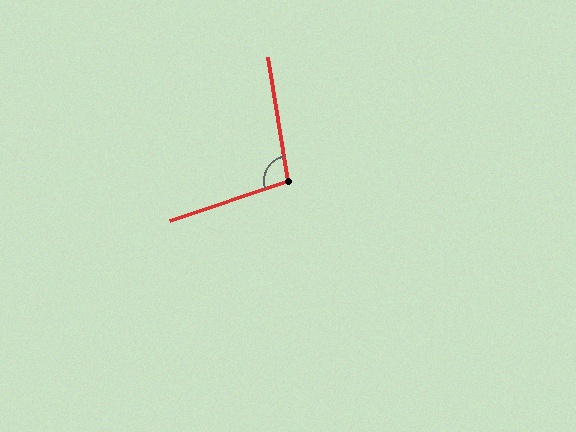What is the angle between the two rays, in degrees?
Approximately 99 degrees.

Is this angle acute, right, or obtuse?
It is obtuse.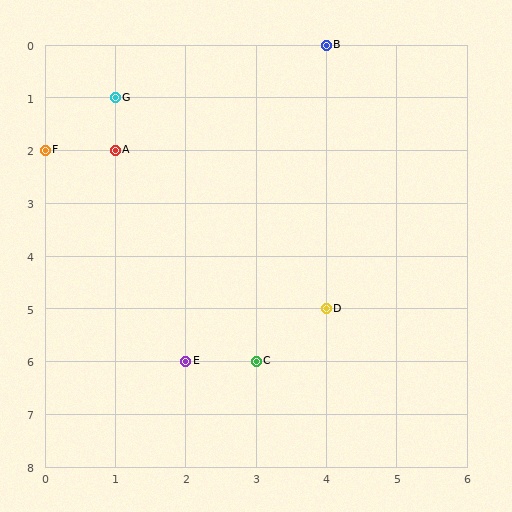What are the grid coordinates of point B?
Point B is at grid coordinates (4, 0).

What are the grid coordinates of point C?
Point C is at grid coordinates (3, 6).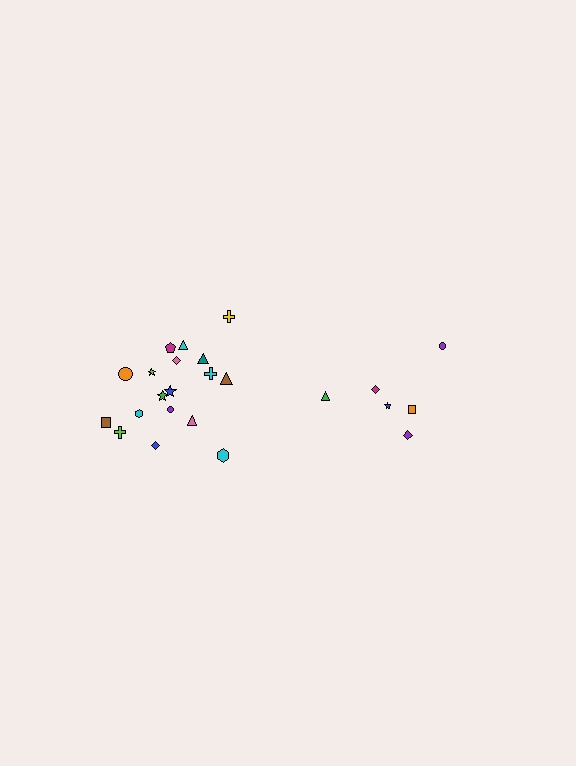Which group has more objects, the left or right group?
The left group.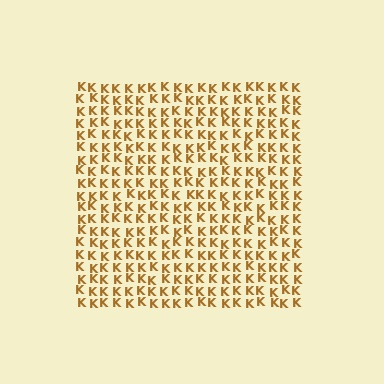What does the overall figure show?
The overall figure shows a square.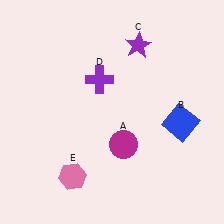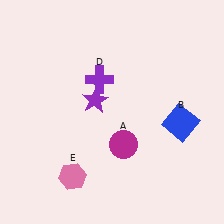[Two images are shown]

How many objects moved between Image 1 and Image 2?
1 object moved between the two images.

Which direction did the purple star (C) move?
The purple star (C) moved down.